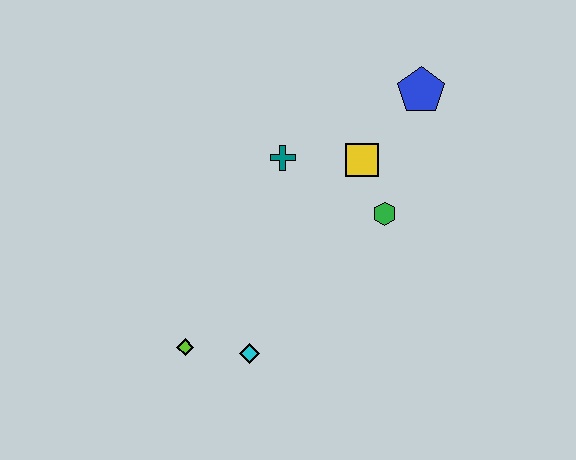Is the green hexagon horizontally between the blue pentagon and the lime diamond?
Yes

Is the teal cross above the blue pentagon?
No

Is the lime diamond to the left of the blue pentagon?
Yes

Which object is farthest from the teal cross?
The lime diamond is farthest from the teal cross.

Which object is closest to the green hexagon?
The yellow square is closest to the green hexagon.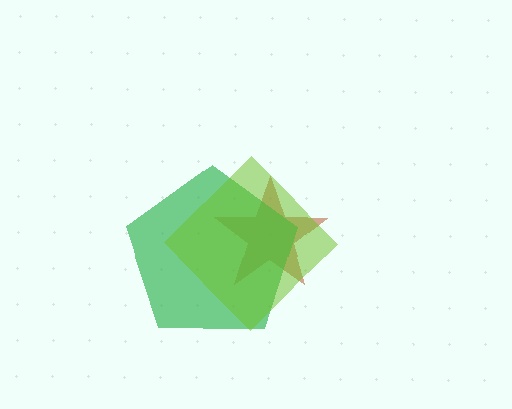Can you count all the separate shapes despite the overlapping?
Yes, there are 3 separate shapes.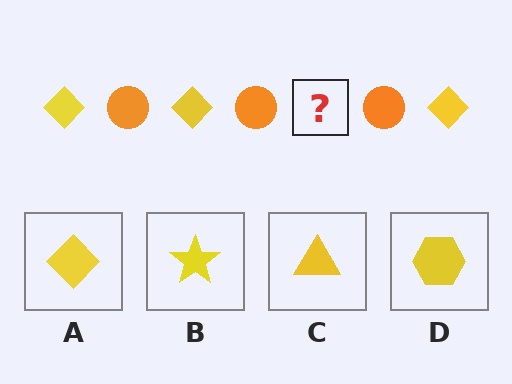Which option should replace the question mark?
Option A.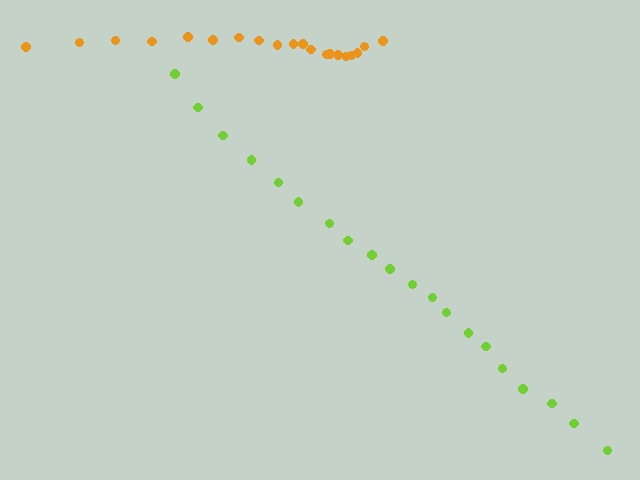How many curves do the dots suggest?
There are 2 distinct paths.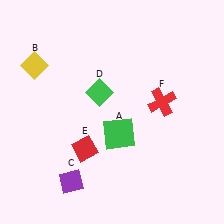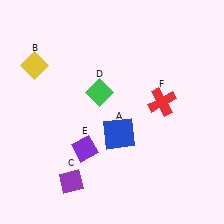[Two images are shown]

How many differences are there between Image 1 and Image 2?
There are 2 differences between the two images.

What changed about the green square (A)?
In Image 1, A is green. In Image 2, it changed to blue.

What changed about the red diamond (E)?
In Image 1, E is red. In Image 2, it changed to purple.